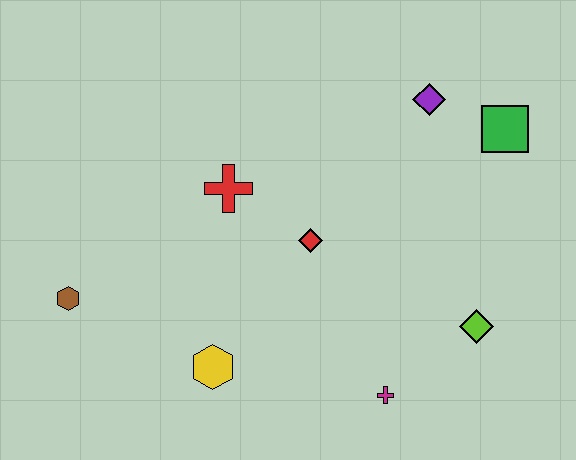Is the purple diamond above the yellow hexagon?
Yes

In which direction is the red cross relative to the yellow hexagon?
The red cross is above the yellow hexagon.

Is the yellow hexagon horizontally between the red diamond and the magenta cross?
No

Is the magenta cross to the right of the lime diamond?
No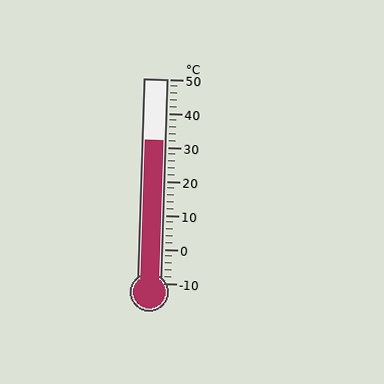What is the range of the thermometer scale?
The thermometer scale ranges from -10°C to 50°C.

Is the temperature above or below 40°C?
The temperature is below 40°C.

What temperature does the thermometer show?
The thermometer shows approximately 32°C.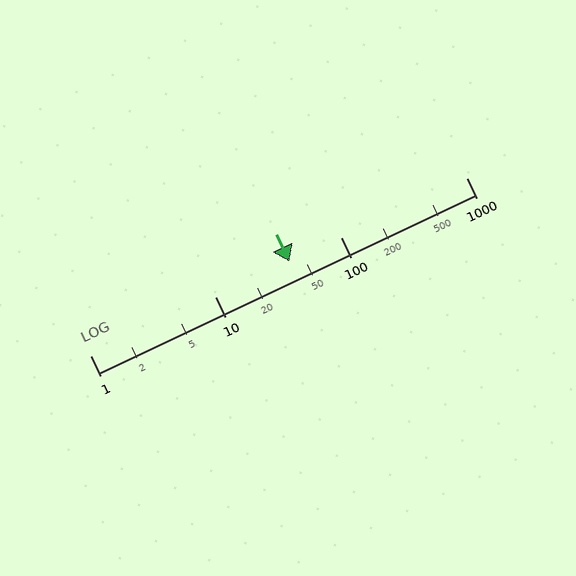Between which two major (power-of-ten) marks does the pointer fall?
The pointer is between 10 and 100.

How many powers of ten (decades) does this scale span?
The scale spans 3 decades, from 1 to 1000.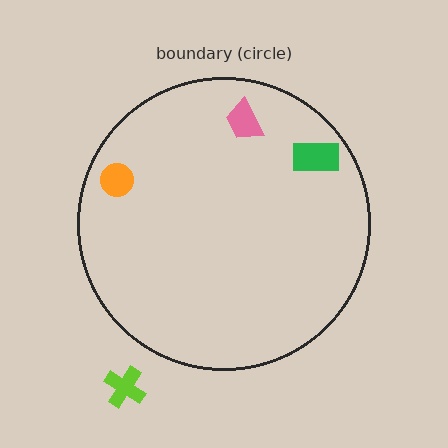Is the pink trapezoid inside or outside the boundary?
Inside.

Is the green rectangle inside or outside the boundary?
Inside.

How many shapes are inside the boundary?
3 inside, 1 outside.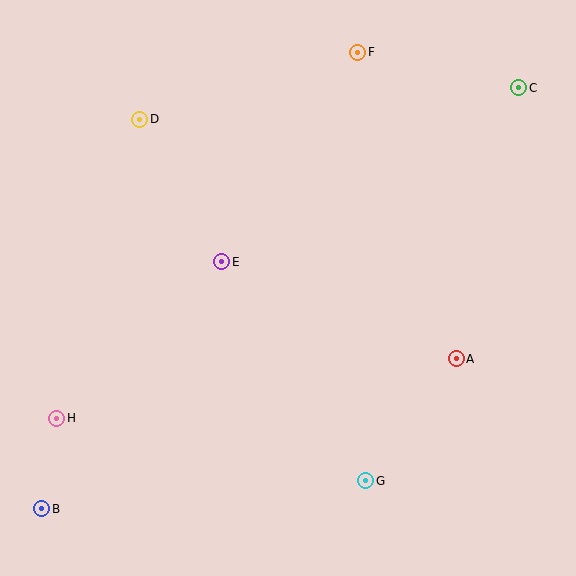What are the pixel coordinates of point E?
Point E is at (222, 262).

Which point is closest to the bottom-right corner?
Point G is closest to the bottom-right corner.